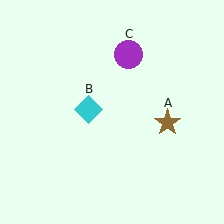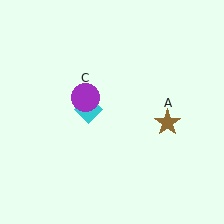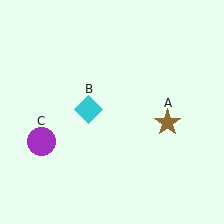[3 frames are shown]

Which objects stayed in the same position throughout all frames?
Brown star (object A) and cyan diamond (object B) remained stationary.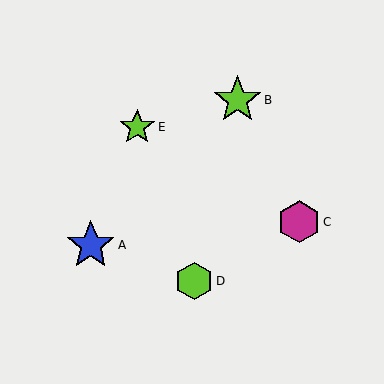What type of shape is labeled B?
Shape B is a lime star.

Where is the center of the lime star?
The center of the lime star is at (237, 100).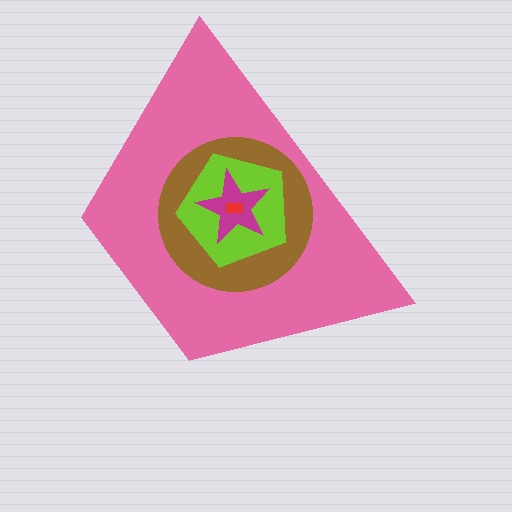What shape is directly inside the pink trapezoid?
The brown circle.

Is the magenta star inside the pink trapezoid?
Yes.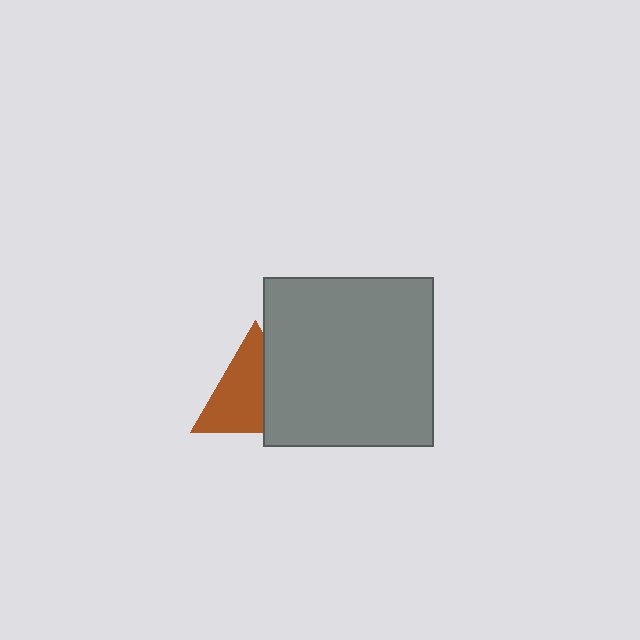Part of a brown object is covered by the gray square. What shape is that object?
It is a triangle.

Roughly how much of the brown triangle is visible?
About half of it is visible (roughly 62%).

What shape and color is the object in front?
The object in front is a gray square.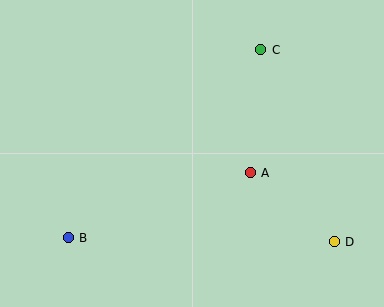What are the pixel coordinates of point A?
Point A is at (250, 173).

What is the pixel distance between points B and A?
The distance between B and A is 193 pixels.